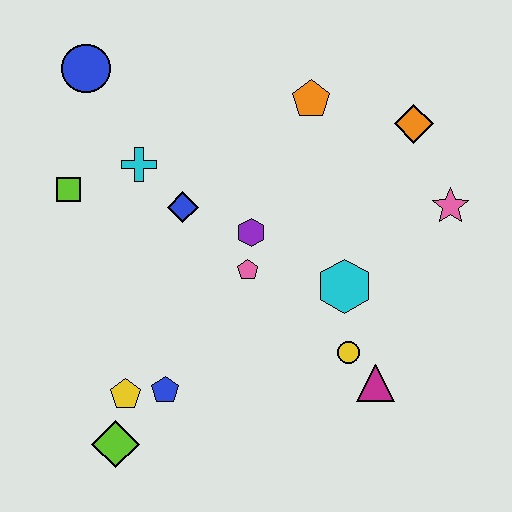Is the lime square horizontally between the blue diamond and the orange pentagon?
No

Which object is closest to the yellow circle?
The magenta triangle is closest to the yellow circle.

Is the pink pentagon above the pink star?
No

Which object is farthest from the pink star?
The lime diamond is farthest from the pink star.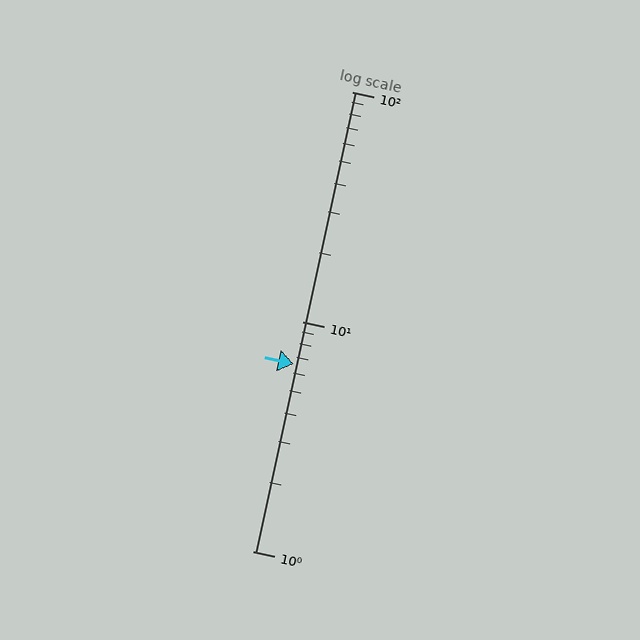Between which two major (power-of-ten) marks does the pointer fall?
The pointer is between 1 and 10.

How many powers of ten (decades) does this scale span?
The scale spans 2 decades, from 1 to 100.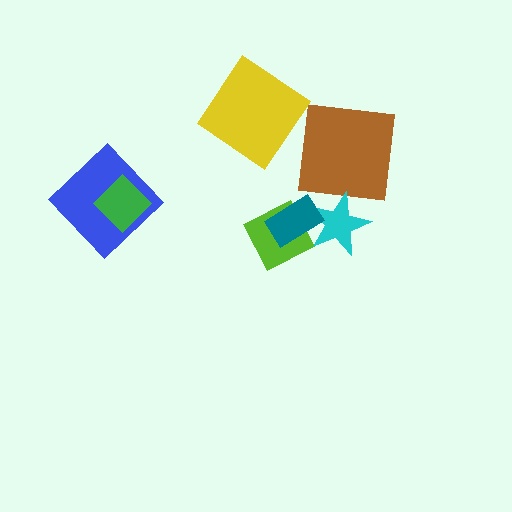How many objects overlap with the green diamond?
1 object overlaps with the green diamond.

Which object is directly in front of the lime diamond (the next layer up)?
The cyan star is directly in front of the lime diamond.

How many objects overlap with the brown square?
0 objects overlap with the brown square.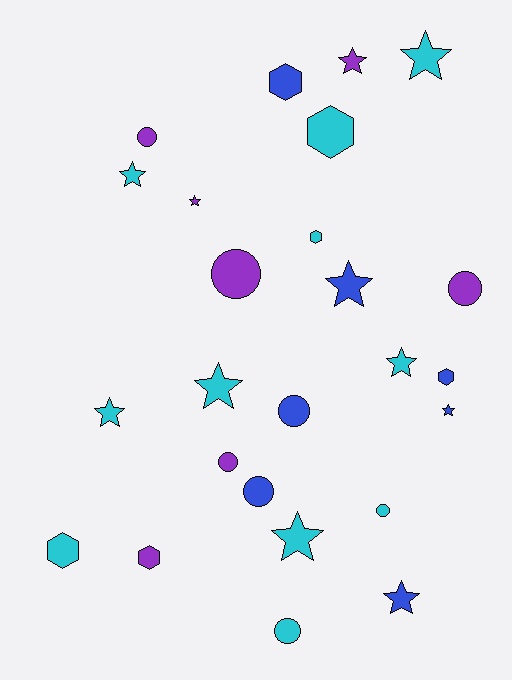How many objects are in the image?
There are 25 objects.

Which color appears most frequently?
Cyan, with 11 objects.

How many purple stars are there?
There are 2 purple stars.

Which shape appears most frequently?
Star, with 11 objects.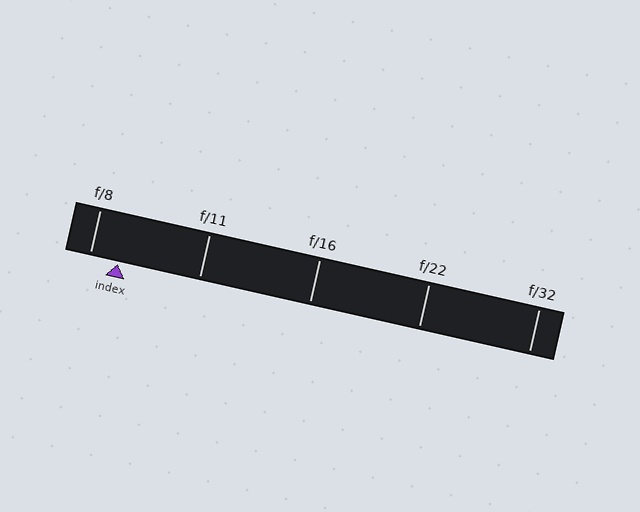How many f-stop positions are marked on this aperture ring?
There are 5 f-stop positions marked.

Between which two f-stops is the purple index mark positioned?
The index mark is between f/8 and f/11.